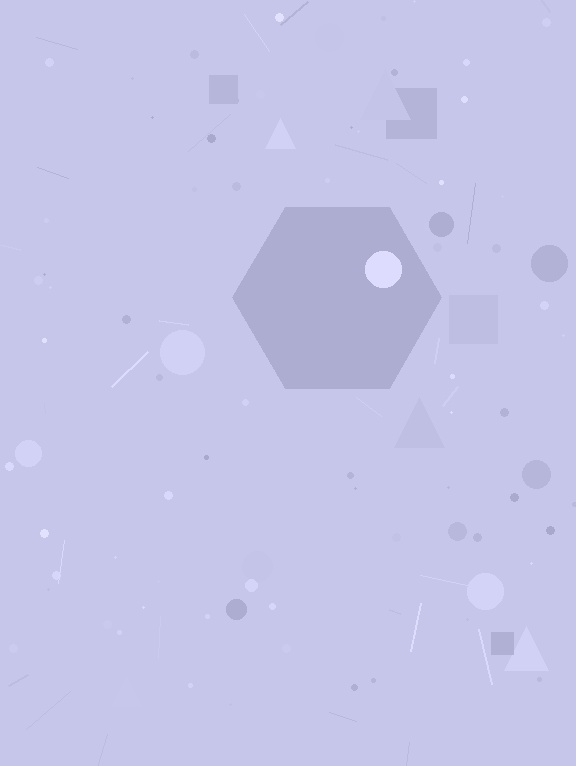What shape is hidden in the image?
A hexagon is hidden in the image.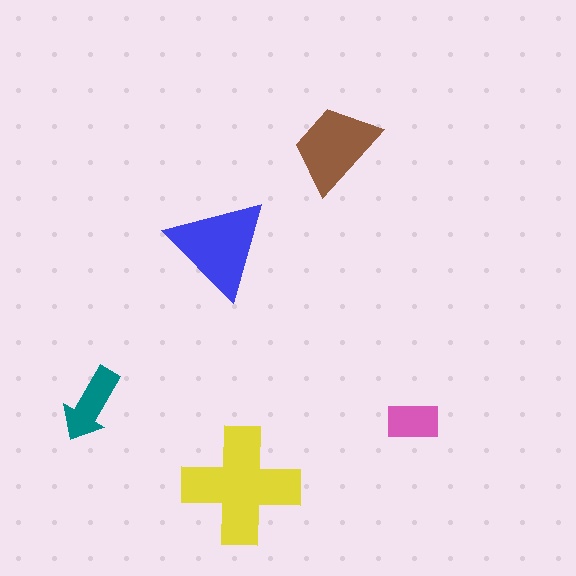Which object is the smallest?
The pink rectangle.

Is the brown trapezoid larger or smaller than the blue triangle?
Smaller.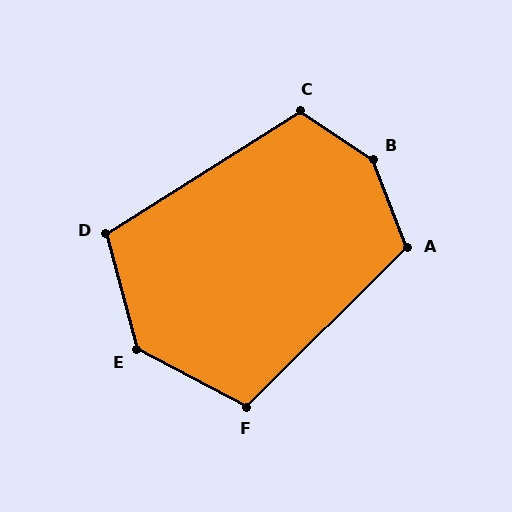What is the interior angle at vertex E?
Approximately 133 degrees (obtuse).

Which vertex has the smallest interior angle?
F, at approximately 107 degrees.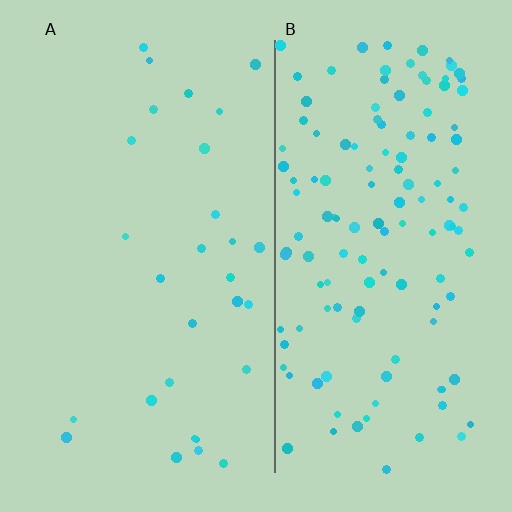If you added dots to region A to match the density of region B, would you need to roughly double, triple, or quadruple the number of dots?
Approximately quadruple.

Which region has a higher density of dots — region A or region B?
B (the right).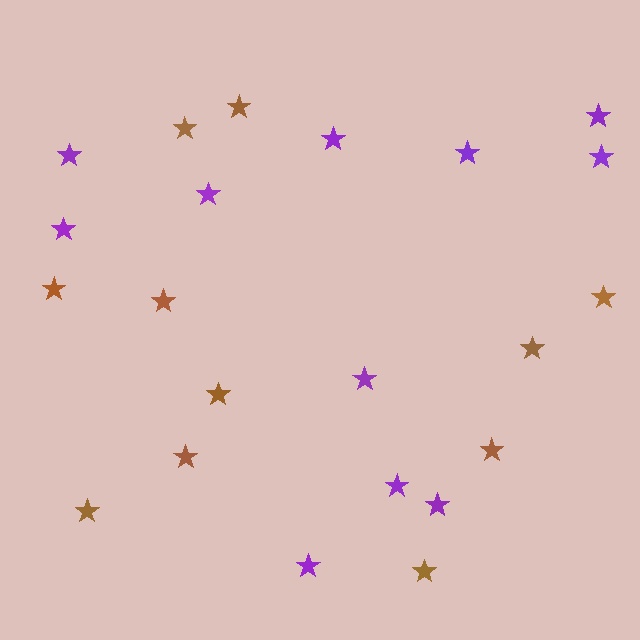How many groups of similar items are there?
There are 2 groups: one group of brown stars (11) and one group of purple stars (11).